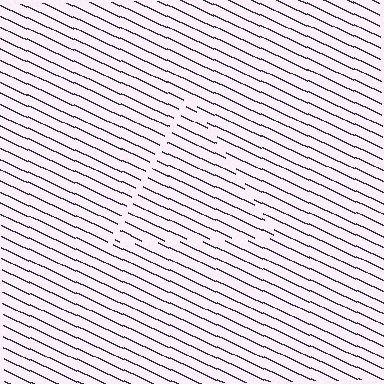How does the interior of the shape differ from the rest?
The interior of the shape contains the same grating, shifted by half a period — the contour is defined by the phase discontinuity where line-ends from the inner and outer gratings abut.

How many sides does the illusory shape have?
3 sides — the line-ends trace a triangle.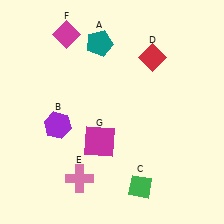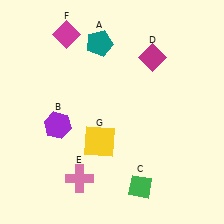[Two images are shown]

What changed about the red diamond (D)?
In Image 1, D is red. In Image 2, it changed to magenta.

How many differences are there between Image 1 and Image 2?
There are 2 differences between the two images.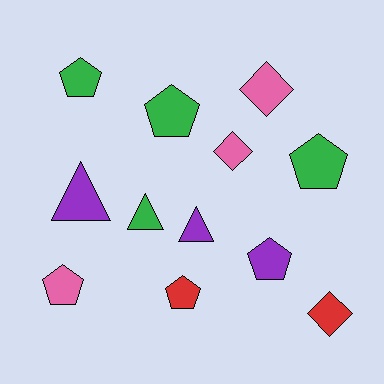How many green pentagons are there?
There are 3 green pentagons.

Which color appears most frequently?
Green, with 4 objects.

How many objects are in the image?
There are 12 objects.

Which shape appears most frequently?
Pentagon, with 6 objects.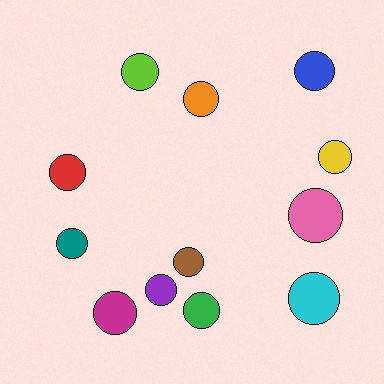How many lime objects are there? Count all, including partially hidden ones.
There is 1 lime object.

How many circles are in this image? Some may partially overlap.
There are 12 circles.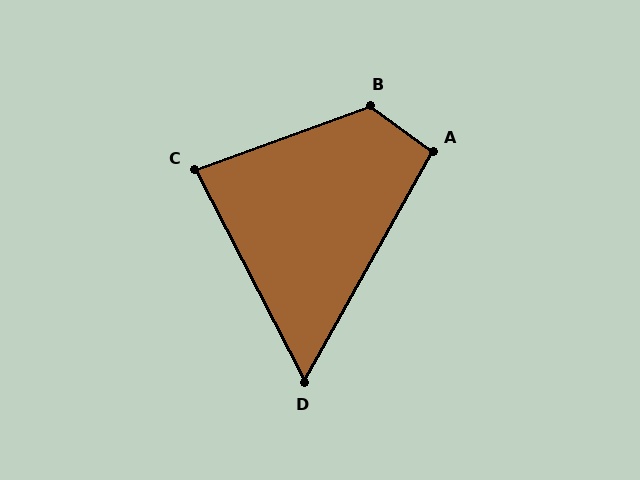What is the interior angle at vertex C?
Approximately 83 degrees (acute).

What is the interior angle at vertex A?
Approximately 97 degrees (obtuse).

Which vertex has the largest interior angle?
B, at approximately 124 degrees.